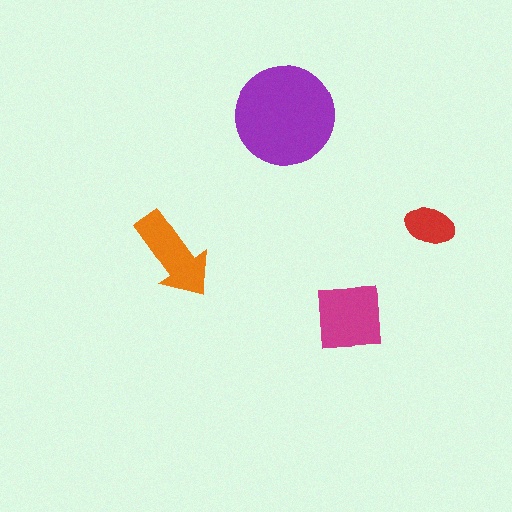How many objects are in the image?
There are 4 objects in the image.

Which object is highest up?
The purple circle is topmost.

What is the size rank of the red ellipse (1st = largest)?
4th.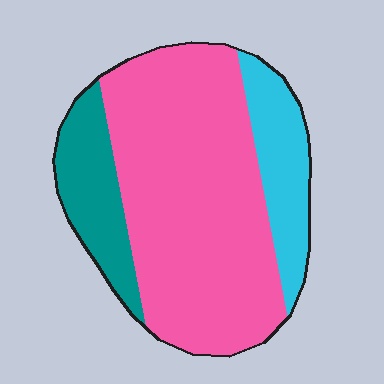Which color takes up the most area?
Pink, at roughly 65%.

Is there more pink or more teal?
Pink.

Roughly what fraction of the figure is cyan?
Cyan covers around 15% of the figure.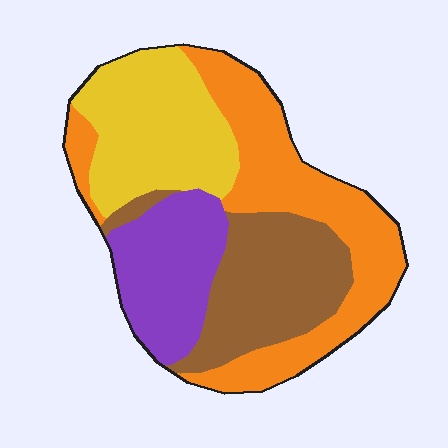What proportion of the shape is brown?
Brown covers about 25% of the shape.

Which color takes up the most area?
Orange, at roughly 35%.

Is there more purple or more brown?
Brown.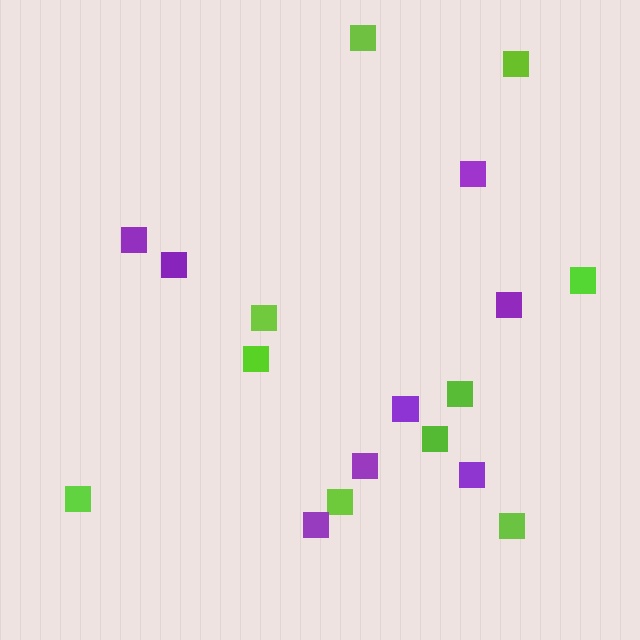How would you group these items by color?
There are 2 groups: one group of lime squares (10) and one group of purple squares (8).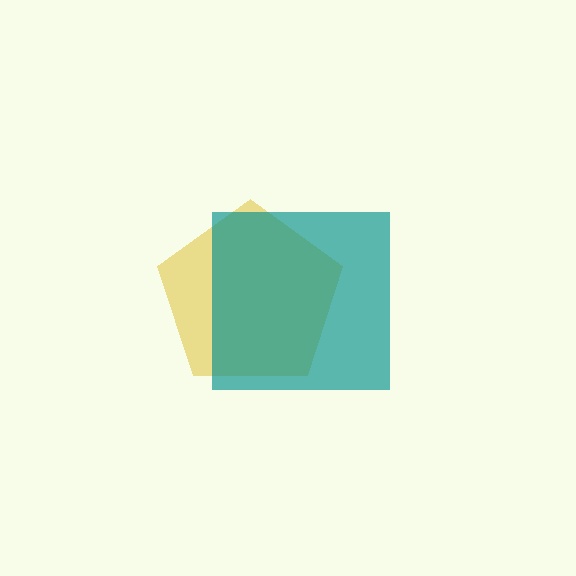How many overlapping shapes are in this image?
There are 2 overlapping shapes in the image.